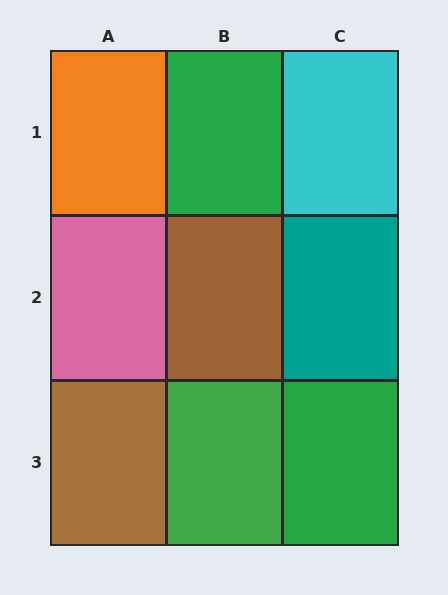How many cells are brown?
2 cells are brown.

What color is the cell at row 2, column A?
Pink.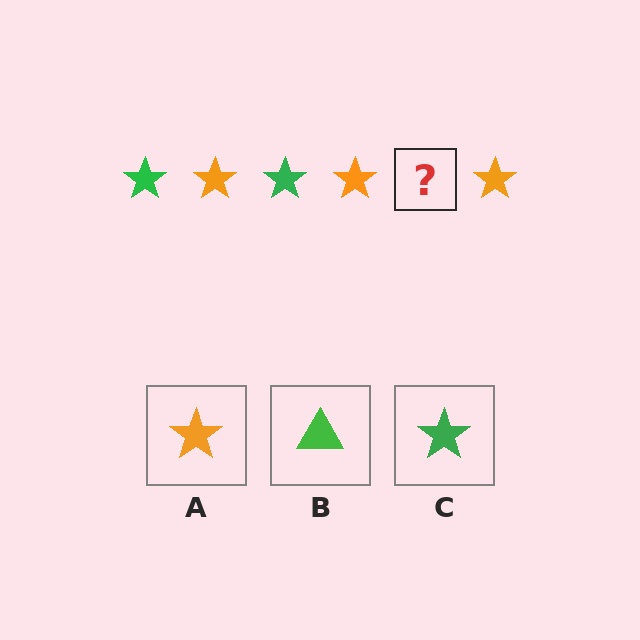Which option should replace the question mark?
Option C.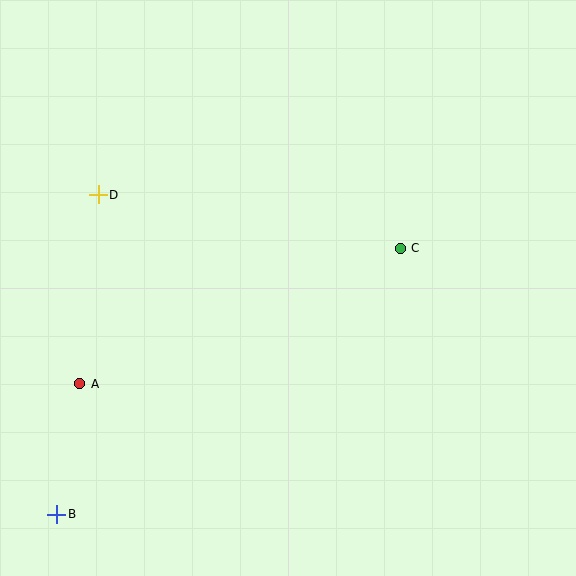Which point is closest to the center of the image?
Point C at (400, 248) is closest to the center.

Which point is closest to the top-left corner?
Point D is closest to the top-left corner.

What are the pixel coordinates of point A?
Point A is at (80, 384).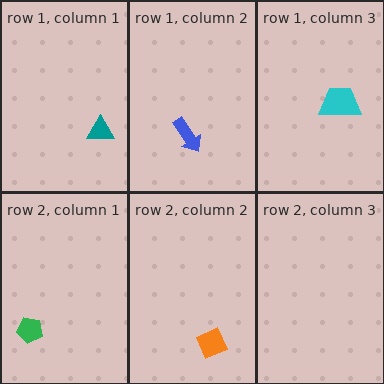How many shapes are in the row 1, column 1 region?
1.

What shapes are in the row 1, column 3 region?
The cyan trapezoid.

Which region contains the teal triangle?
The row 1, column 1 region.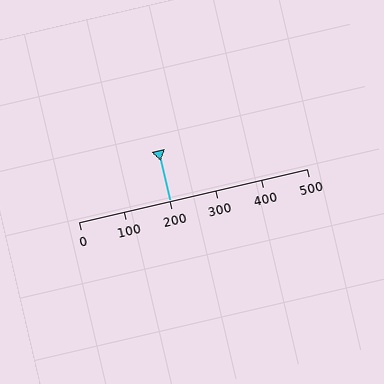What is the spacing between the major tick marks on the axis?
The major ticks are spaced 100 apart.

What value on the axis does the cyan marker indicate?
The marker indicates approximately 200.